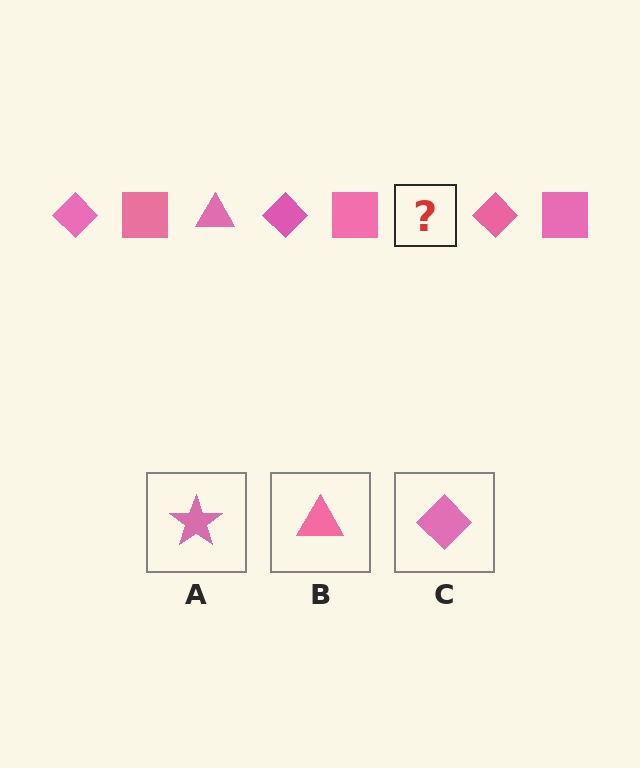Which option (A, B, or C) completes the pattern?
B.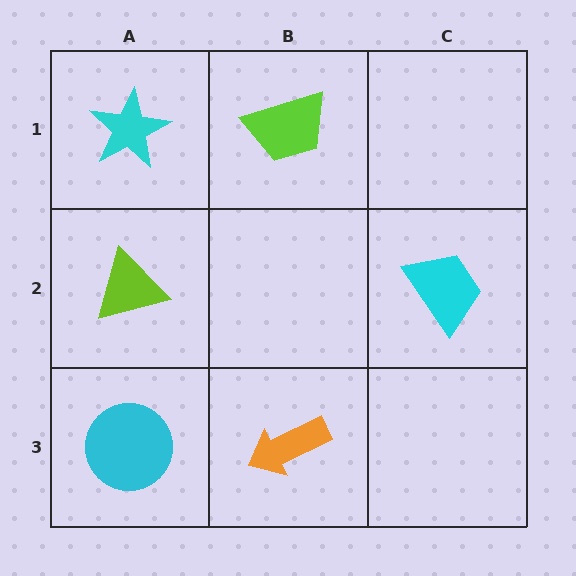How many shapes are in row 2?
2 shapes.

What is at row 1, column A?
A cyan star.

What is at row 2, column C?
A cyan trapezoid.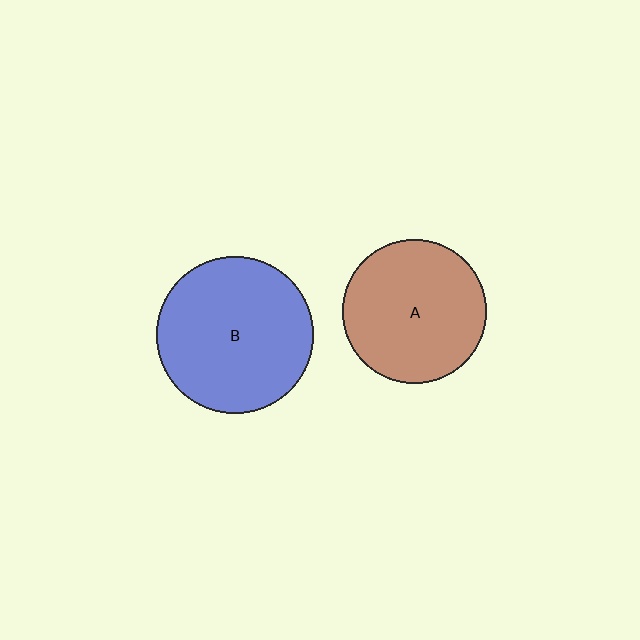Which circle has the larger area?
Circle B (blue).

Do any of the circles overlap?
No, none of the circles overlap.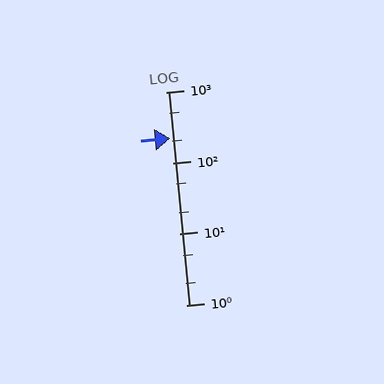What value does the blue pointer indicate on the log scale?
The pointer indicates approximately 220.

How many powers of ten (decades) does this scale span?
The scale spans 3 decades, from 1 to 1000.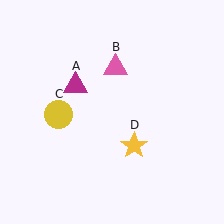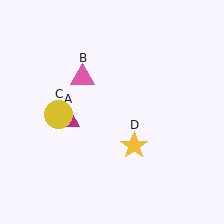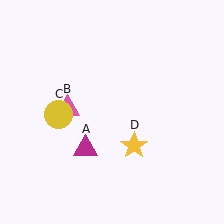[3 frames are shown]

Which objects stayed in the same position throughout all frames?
Yellow circle (object C) and yellow star (object D) remained stationary.